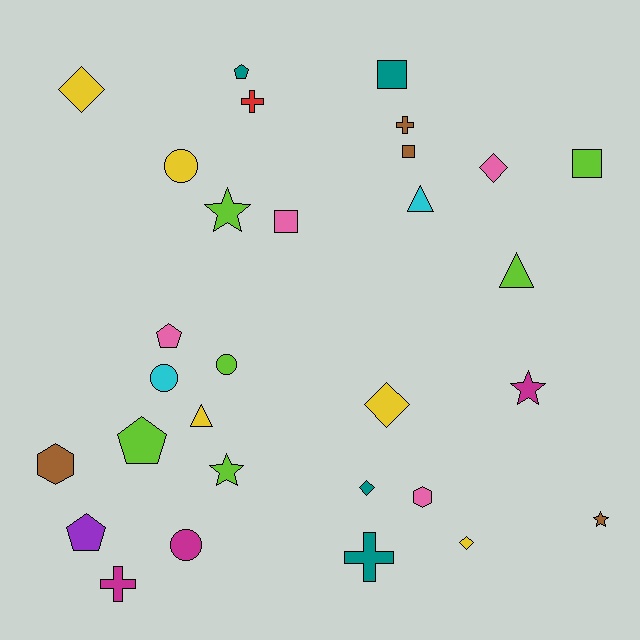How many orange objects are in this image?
There are no orange objects.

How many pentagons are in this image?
There are 4 pentagons.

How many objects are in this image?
There are 30 objects.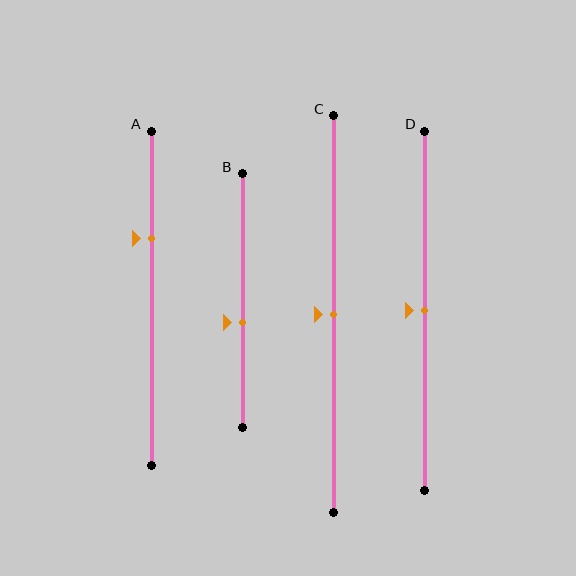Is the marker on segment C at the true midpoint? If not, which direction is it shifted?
Yes, the marker on segment C is at the true midpoint.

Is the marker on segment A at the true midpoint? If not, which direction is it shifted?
No, the marker on segment A is shifted upward by about 18% of the segment length.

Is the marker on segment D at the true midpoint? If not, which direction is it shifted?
Yes, the marker on segment D is at the true midpoint.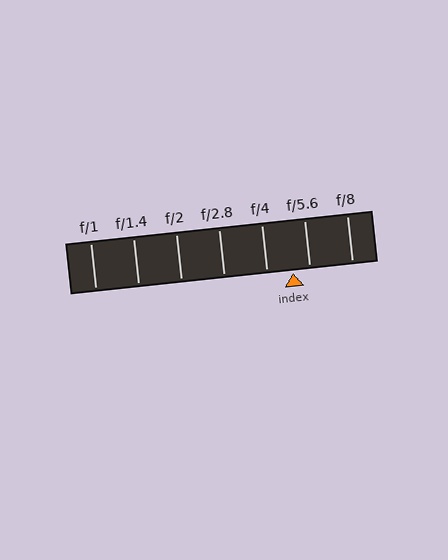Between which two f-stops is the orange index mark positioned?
The index mark is between f/4 and f/5.6.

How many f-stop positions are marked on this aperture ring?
There are 7 f-stop positions marked.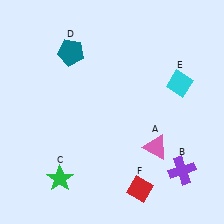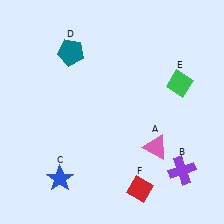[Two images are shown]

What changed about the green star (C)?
In Image 1, C is green. In Image 2, it changed to blue.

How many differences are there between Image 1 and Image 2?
There are 2 differences between the two images.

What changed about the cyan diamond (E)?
In Image 1, E is cyan. In Image 2, it changed to green.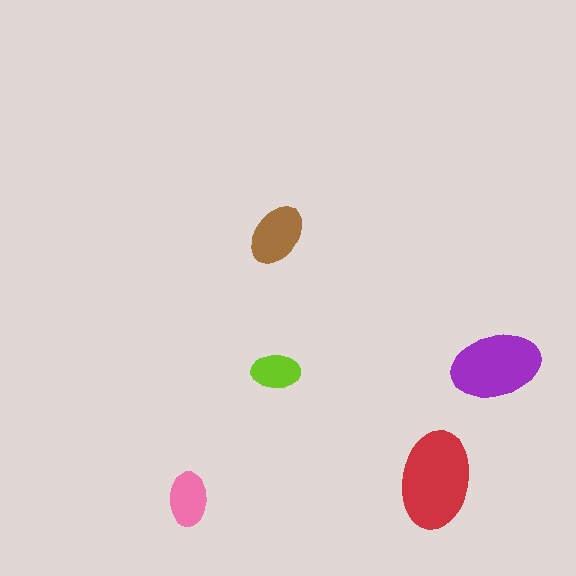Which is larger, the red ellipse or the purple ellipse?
The red one.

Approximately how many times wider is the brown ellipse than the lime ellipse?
About 1.5 times wider.